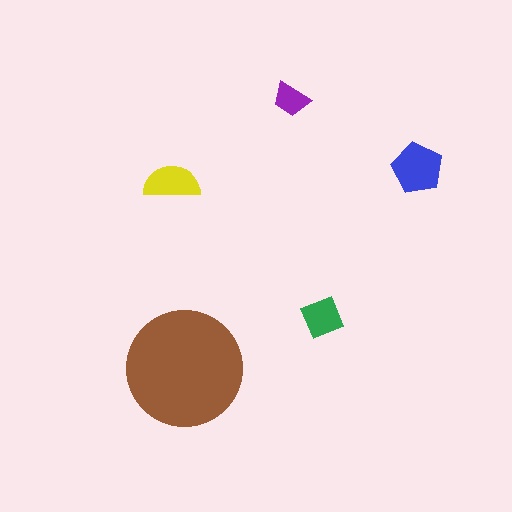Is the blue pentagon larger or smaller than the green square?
Larger.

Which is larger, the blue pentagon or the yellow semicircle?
The blue pentagon.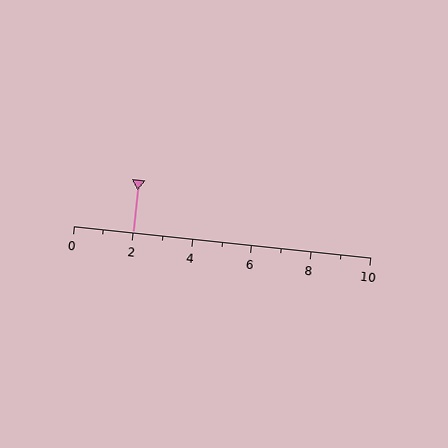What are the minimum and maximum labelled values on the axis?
The axis runs from 0 to 10.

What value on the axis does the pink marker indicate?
The marker indicates approximately 2.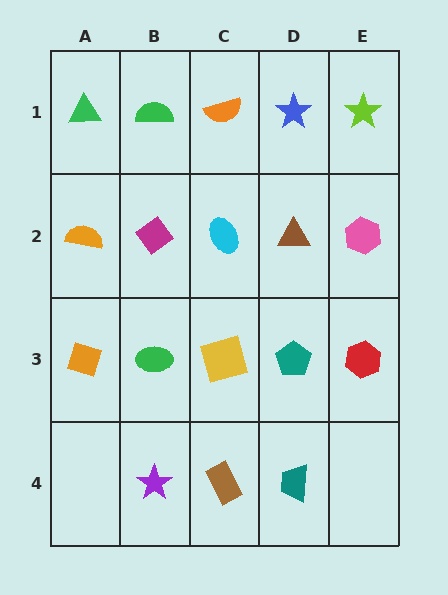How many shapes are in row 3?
5 shapes.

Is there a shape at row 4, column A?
No, that cell is empty.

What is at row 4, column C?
A brown rectangle.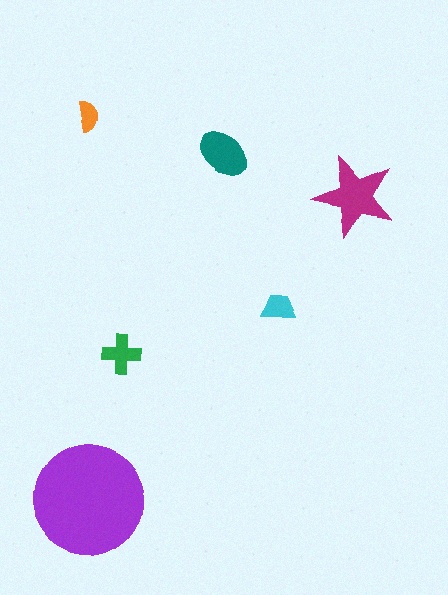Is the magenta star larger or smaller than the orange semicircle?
Larger.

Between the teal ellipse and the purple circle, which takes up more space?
The purple circle.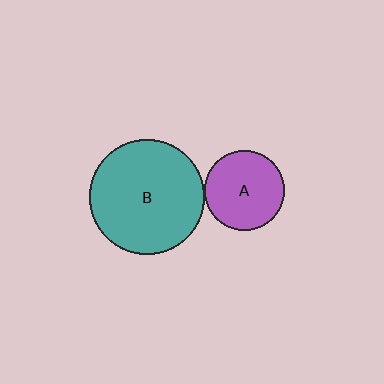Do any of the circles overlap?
No, none of the circles overlap.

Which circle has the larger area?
Circle B (teal).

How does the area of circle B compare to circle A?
Approximately 2.1 times.